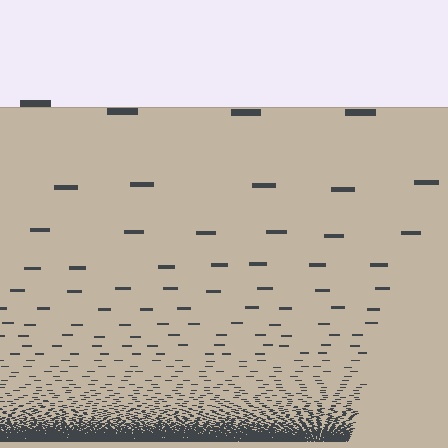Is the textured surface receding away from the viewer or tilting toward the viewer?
The surface appears to tilt toward the viewer. Texture elements get larger and sparser toward the top.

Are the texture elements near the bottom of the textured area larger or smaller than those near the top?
Smaller. The gradient is inverted — elements near the bottom are smaller and denser.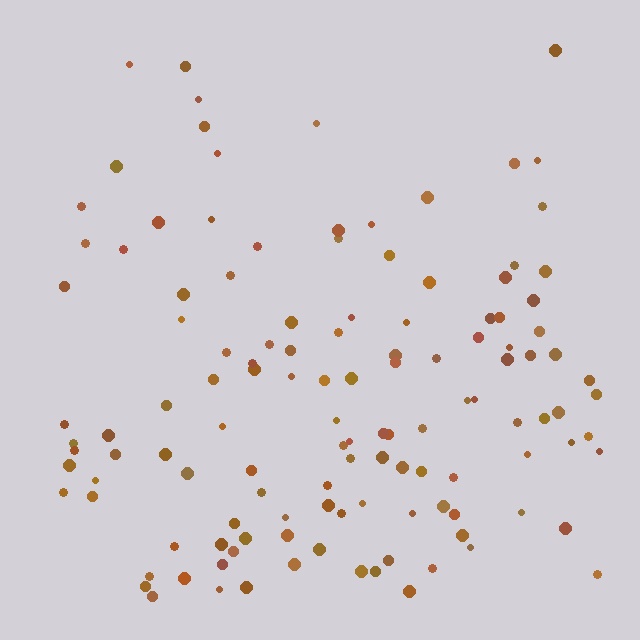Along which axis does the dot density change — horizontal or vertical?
Vertical.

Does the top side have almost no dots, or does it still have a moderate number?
Still a moderate number, just noticeably fewer than the bottom.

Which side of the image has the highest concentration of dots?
The bottom.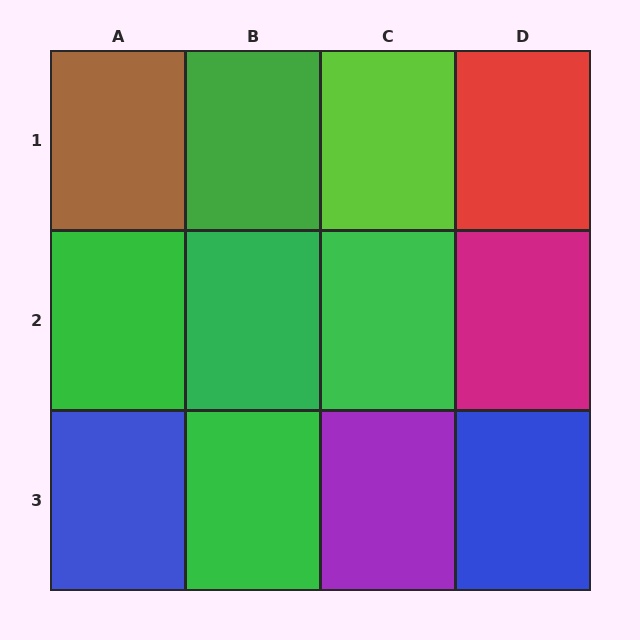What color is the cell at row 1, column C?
Lime.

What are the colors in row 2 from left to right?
Green, green, green, magenta.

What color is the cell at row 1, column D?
Red.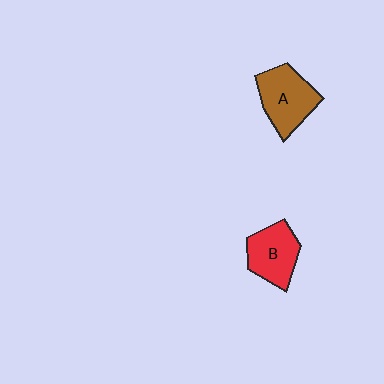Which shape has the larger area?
Shape A (brown).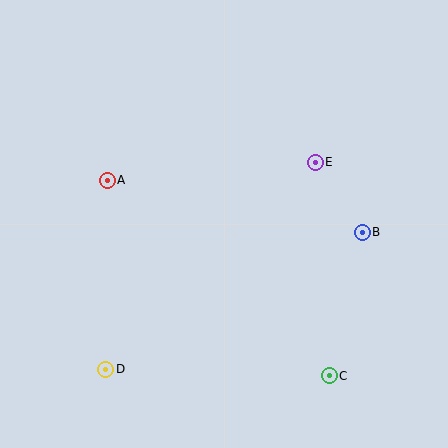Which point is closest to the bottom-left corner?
Point D is closest to the bottom-left corner.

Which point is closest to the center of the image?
Point E at (315, 162) is closest to the center.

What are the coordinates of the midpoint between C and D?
The midpoint between C and D is at (217, 373).